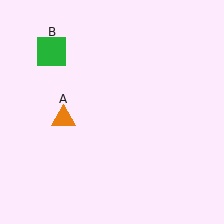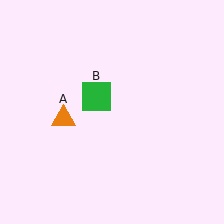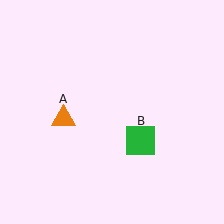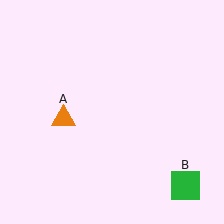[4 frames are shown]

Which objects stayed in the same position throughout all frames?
Orange triangle (object A) remained stationary.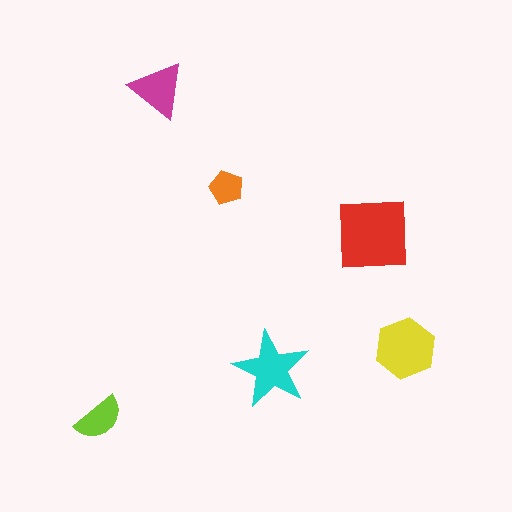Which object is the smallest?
The orange pentagon.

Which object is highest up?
The magenta triangle is topmost.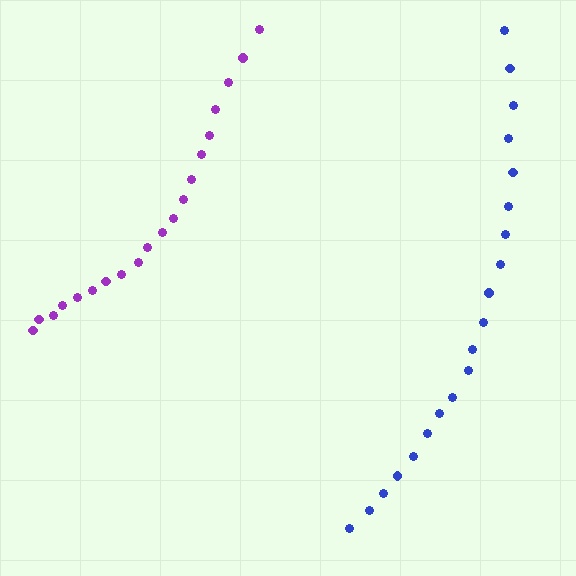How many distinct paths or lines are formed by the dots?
There are 2 distinct paths.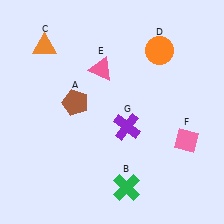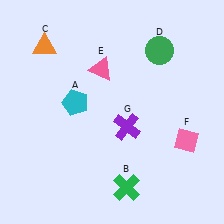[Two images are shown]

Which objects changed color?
A changed from brown to cyan. D changed from orange to green.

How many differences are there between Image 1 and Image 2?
There are 2 differences between the two images.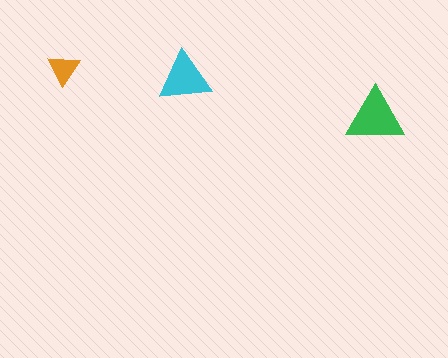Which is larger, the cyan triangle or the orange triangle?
The cyan one.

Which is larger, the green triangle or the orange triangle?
The green one.